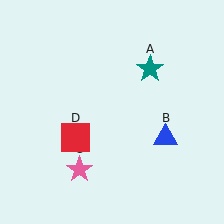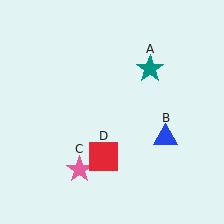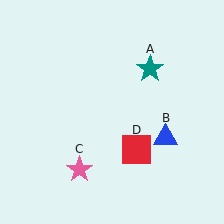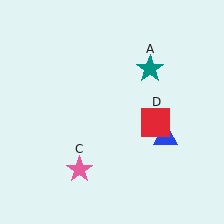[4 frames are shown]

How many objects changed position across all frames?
1 object changed position: red square (object D).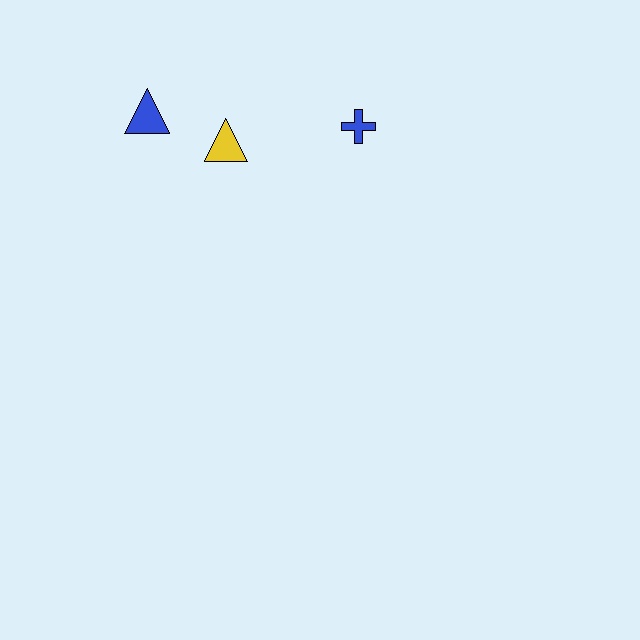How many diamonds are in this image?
There are no diamonds.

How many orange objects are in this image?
There are no orange objects.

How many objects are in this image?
There are 3 objects.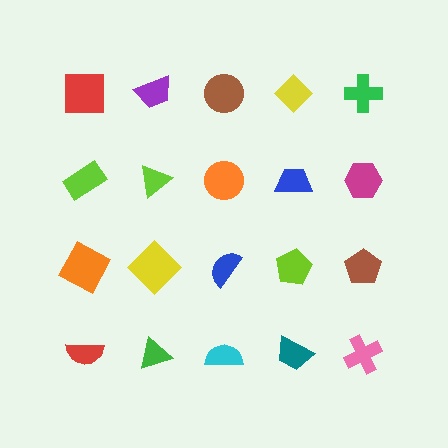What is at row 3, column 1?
An orange square.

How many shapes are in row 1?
5 shapes.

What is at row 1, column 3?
A brown circle.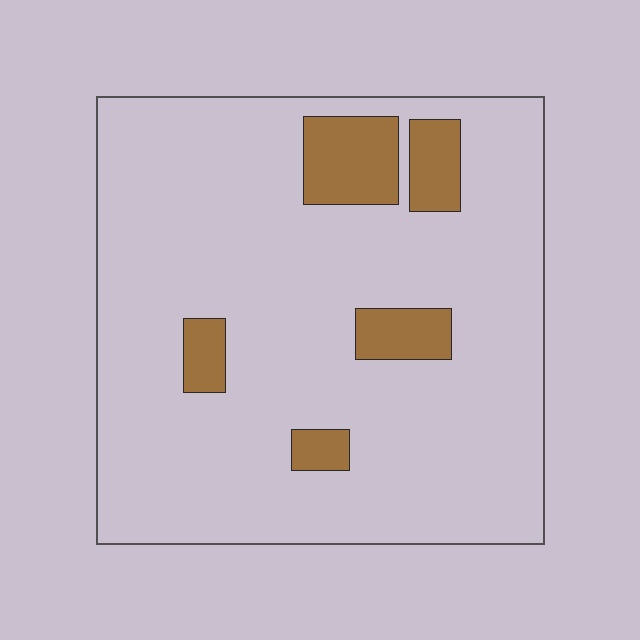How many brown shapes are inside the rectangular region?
5.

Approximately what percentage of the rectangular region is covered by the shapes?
Approximately 10%.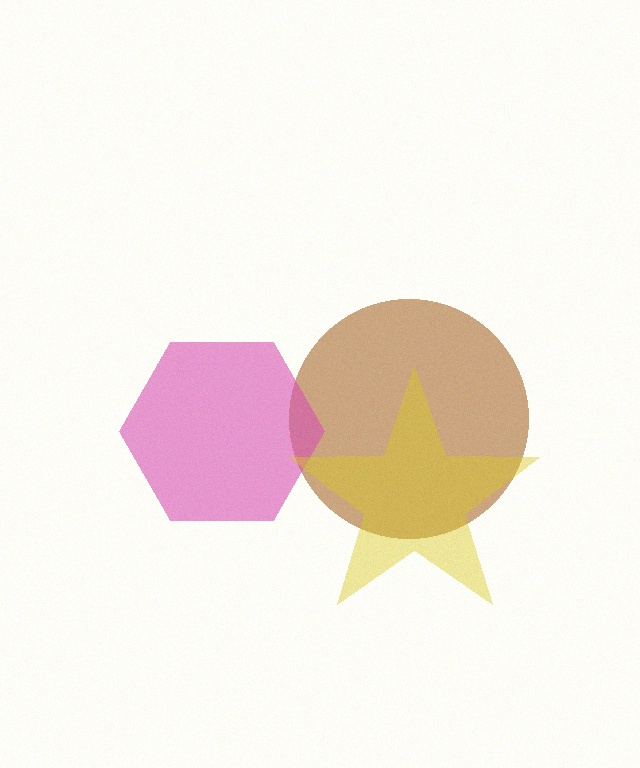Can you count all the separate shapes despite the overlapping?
Yes, there are 3 separate shapes.